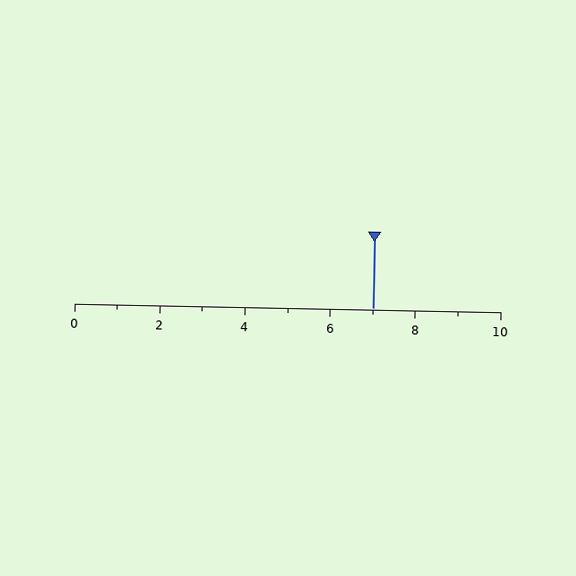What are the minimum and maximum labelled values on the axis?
The axis runs from 0 to 10.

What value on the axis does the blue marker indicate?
The marker indicates approximately 7.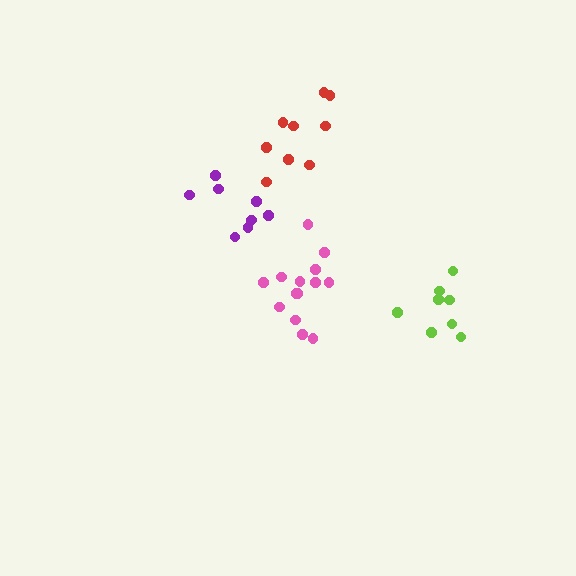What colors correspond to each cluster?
The clusters are colored: pink, lime, red, purple.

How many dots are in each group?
Group 1: 14 dots, Group 2: 8 dots, Group 3: 9 dots, Group 4: 8 dots (39 total).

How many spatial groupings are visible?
There are 4 spatial groupings.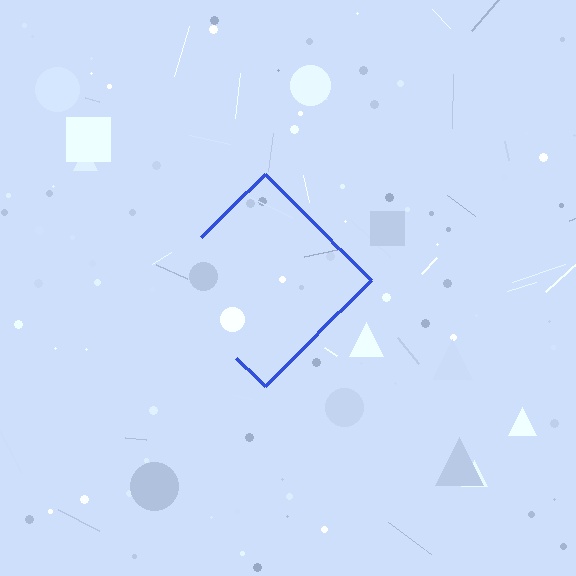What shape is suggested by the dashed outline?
The dashed outline suggests a diamond.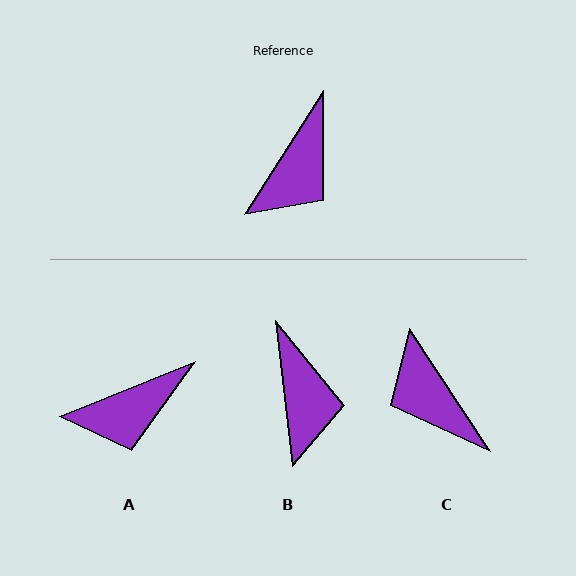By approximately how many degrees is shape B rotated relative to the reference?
Approximately 39 degrees counter-clockwise.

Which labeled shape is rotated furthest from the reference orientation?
C, about 114 degrees away.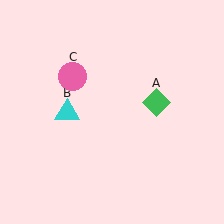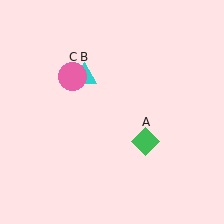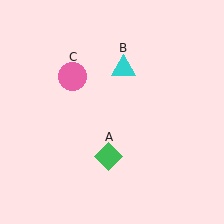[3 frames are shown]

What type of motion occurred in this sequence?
The green diamond (object A), cyan triangle (object B) rotated clockwise around the center of the scene.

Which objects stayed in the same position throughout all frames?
Pink circle (object C) remained stationary.